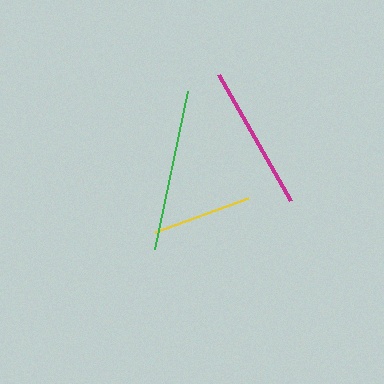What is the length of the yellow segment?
The yellow segment is approximately 99 pixels long.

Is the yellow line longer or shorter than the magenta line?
The magenta line is longer than the yellow line.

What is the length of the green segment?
The green segment is approximately 161 pixels long.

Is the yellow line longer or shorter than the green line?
The green line is longer than the yellow line.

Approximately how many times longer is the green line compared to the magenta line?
The green line is approximately 1.1 times the length of the magenta line.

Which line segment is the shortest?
The yellow line is the shortest at approximately 99 pixels.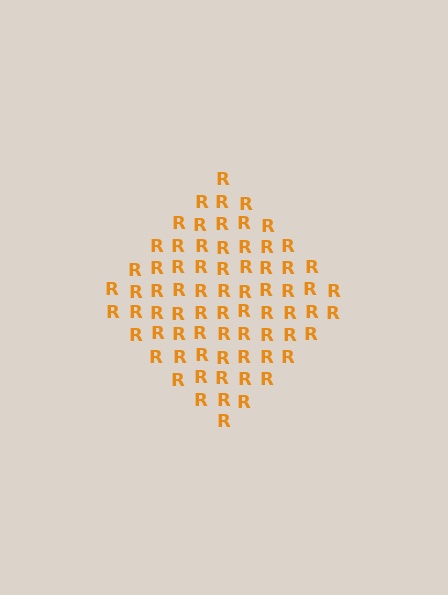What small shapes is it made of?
It is made of small letter R's.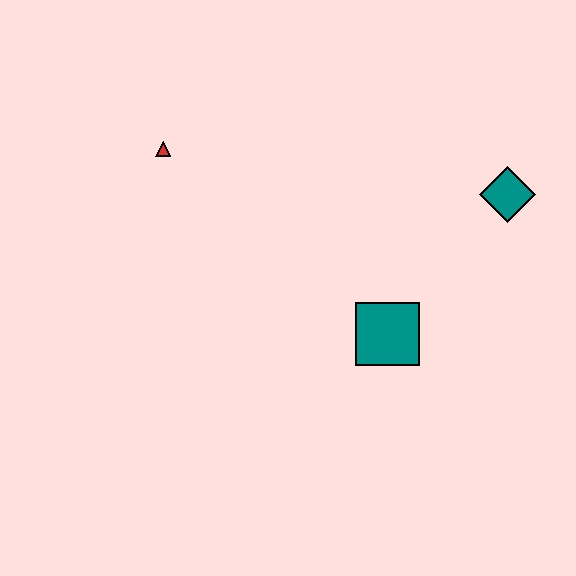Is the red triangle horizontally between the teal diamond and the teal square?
No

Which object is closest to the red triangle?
The teal square is closest to the red triangle.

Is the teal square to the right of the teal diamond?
No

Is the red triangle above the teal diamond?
Yes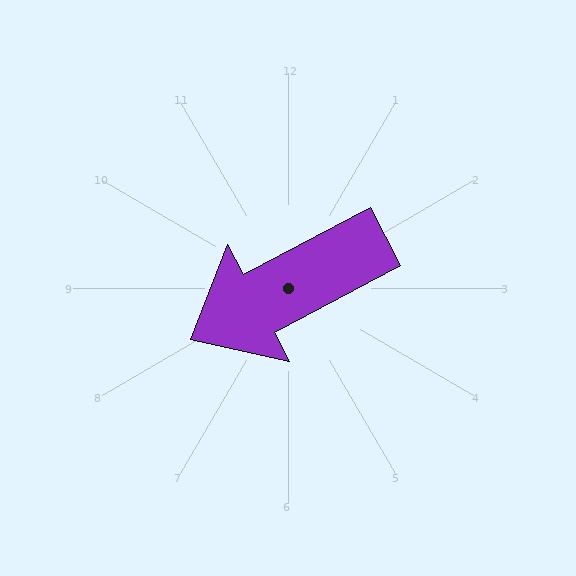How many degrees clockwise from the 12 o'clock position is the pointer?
Approximately 242 degrees.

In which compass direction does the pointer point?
Southwest.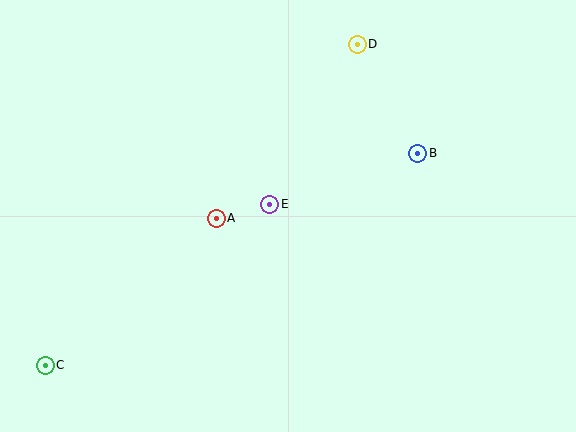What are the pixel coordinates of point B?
Point B is at (418, 153).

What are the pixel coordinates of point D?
Point D is at (357, 44).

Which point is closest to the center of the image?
Point E at (270, 204) is closest to the center.